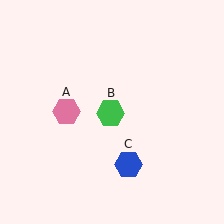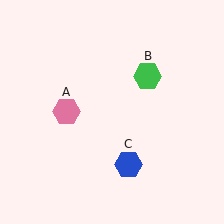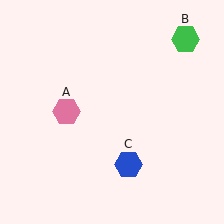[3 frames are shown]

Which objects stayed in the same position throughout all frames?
Pink hexagon (object A) and blue hexagon (object C) remained stationary.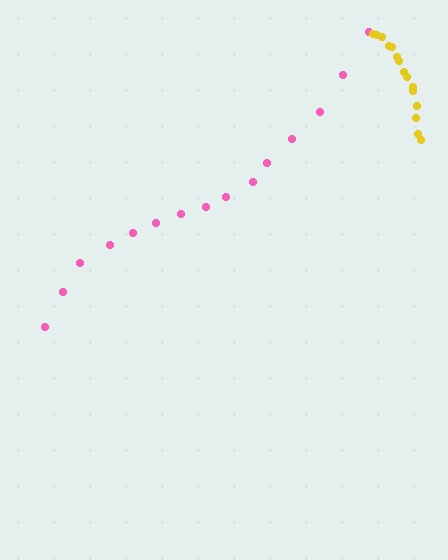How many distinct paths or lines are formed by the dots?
There are 2 distinct paths.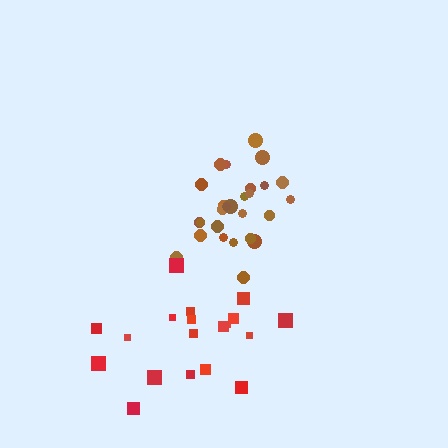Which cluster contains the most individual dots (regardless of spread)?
Brown (27).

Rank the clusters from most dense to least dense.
brown, red.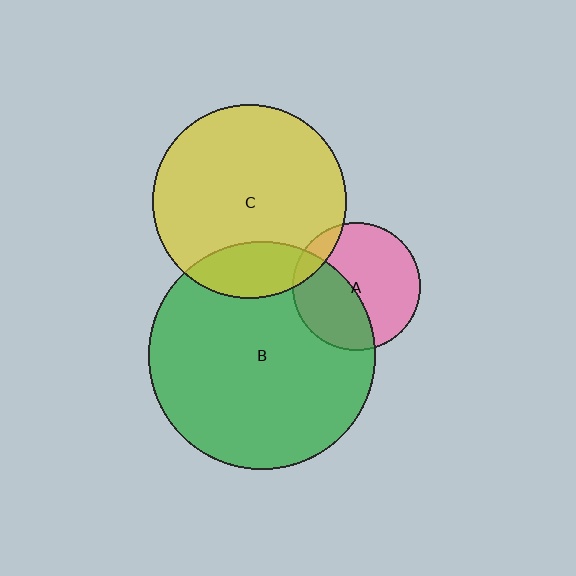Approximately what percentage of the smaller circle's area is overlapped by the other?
Approximately 20%.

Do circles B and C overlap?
Yes.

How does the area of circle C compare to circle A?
Approximately 2.3 times.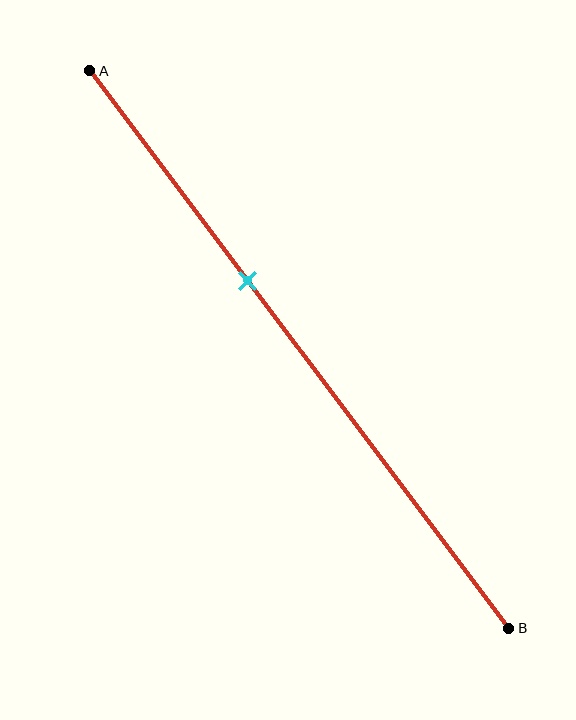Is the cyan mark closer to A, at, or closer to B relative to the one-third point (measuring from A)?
The cyan mark is closer to point B than the one-third point of segment AB.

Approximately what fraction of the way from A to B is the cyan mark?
The cyan mark is approximately 40% of the way from A to B.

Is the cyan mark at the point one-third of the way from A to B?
No, the mark is at about 40% from A, not at the 33% one-third point.